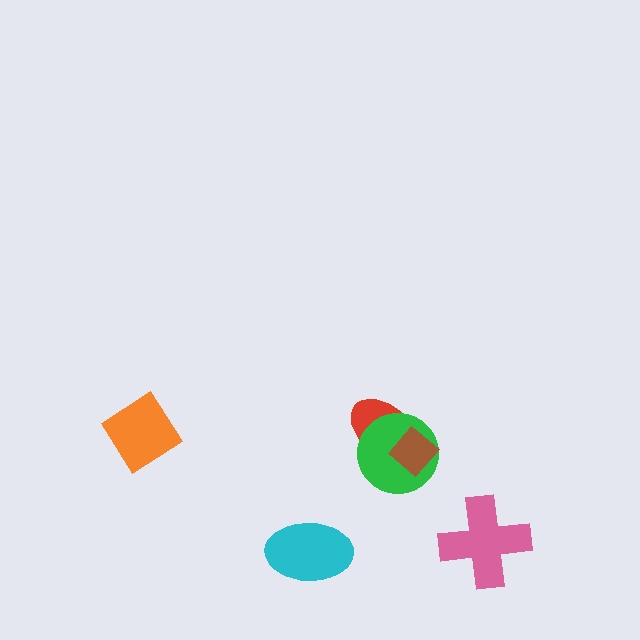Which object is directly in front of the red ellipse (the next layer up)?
The green circle is directly in front of the red ellipse.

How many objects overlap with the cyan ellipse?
0 objects overlap with the cyan ellipse.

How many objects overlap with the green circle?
2 objects overlap with the green circle.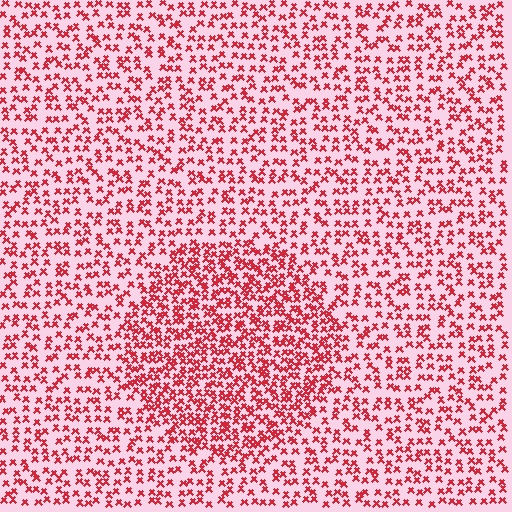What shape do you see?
I see a circle.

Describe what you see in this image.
The image contains small red elements arranged at two different densities. A circle-shaped region is visible where the elements are more densely packed than the surrounding area.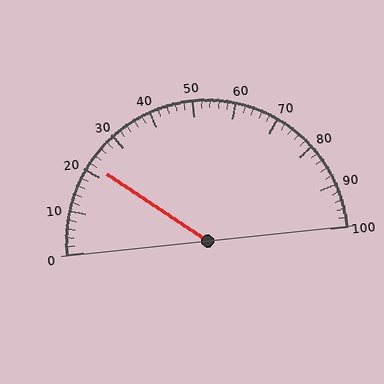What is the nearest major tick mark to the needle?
The nearest major tick mark is 20.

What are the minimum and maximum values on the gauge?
The gauge ranges from 0 to 100.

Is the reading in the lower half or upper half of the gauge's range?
The reading is in the lower half of the range (0 to 100).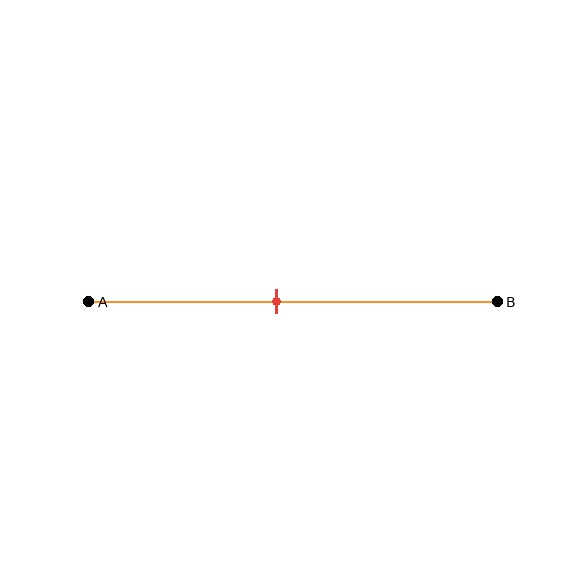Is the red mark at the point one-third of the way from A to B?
No, the mark is at about 45% from A, not at the 33% one-third point.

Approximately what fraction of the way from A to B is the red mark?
The red mark is approximately 45% of the way from A to B.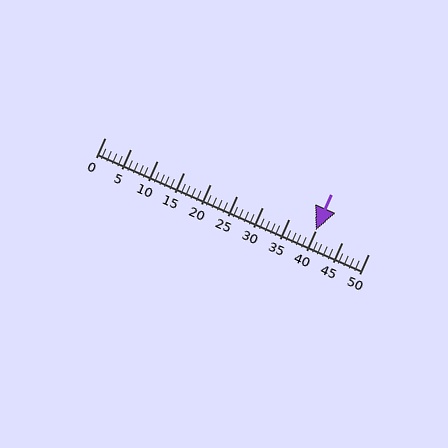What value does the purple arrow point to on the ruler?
The purple arrow points to approximately 40.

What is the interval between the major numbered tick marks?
The major tick marks are spaced 5 units apart.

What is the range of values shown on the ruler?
The ruler shows values from 0 to 50.